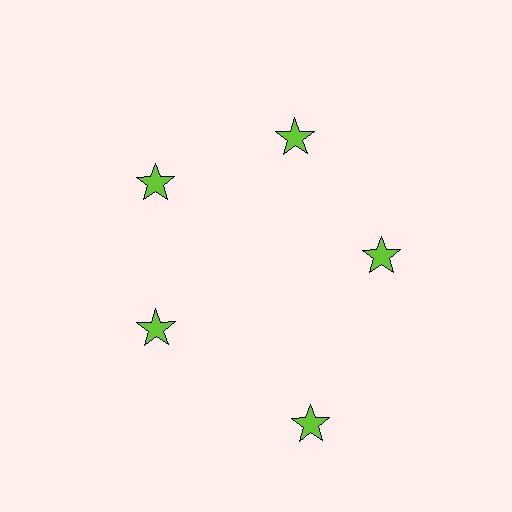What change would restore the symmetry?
The symmetry would be restored by moving it inward, back onto the ring so that all 5 stars sit at equal angles and equal distance from the center.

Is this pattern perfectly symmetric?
No. The 5 lime stars are arranged in a ring, but one element near the 5 o'clock position is pushed outward from the center, breaking the 5-fold rotational symmetry.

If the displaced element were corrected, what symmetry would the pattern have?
It would have 5-fold rotational symmetry — the pattern would map onto itself every 72 degrees.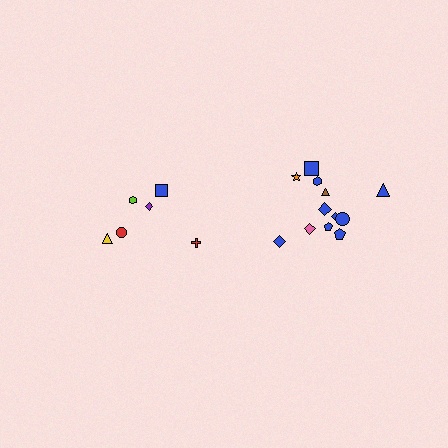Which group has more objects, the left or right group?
The right group.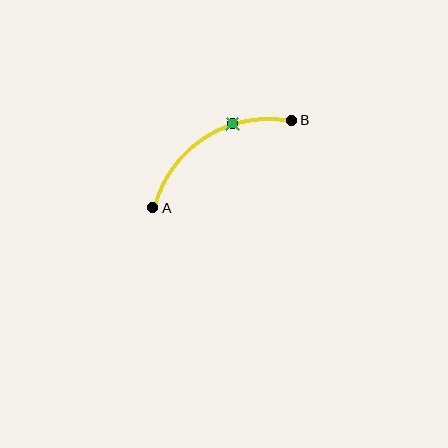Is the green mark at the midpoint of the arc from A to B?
No. The green mark lies on the arc but is closer to endpoint B. The arc midpoint would be at the point on the curve equidistant along the arc from both A and B.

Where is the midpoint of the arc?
The arc midpoint is the point on the curve farthest from the straight line joining A and B. It sits above that line.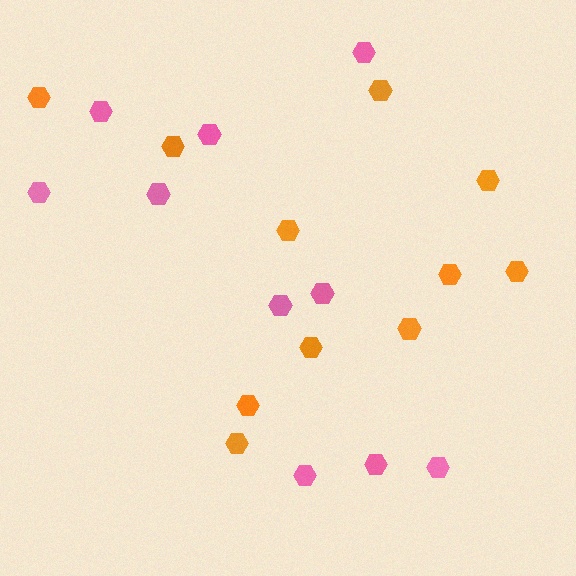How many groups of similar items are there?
There are 2 groups: one group of pink hexagons (10) and one group of orange hexagons (11).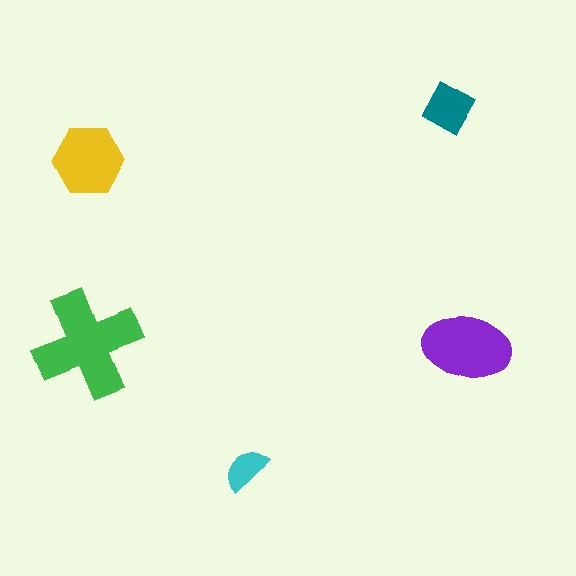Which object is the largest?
The green cross.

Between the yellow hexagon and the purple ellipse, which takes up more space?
The purple ellipse.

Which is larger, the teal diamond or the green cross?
The green cross.